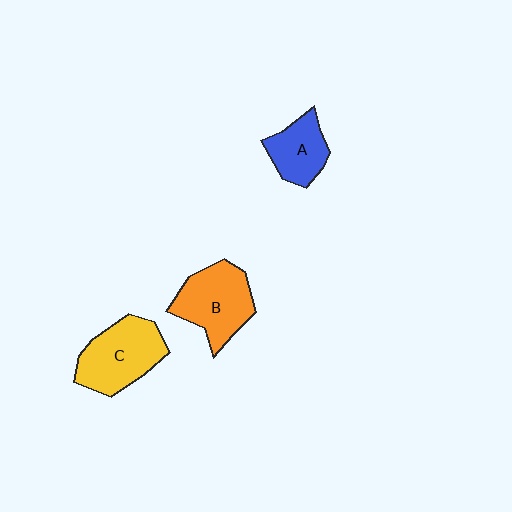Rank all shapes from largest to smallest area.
From largest to smallest: C (yellow), B (orange), A (blue).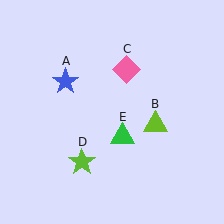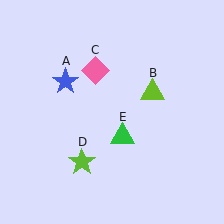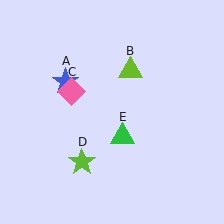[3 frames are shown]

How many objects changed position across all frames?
2 objects changed position: lime triangle (object B), pink diamond (object C).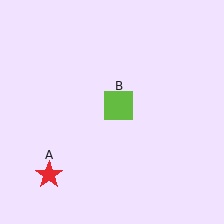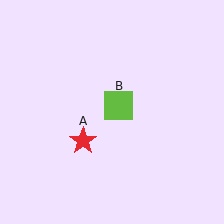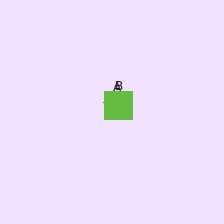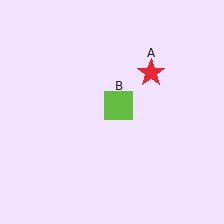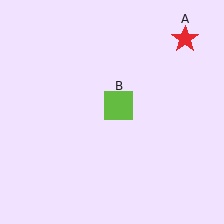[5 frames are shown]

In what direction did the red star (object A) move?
The red star (object A) moved up and to the right.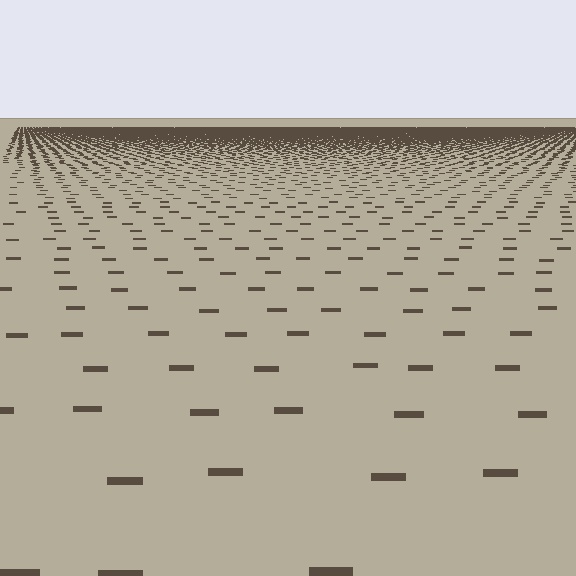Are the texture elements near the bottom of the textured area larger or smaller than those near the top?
Larger. Near the bottom, elements are closer to the viewer and appear at a bigger on-screen size.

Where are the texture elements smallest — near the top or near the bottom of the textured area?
Near the top.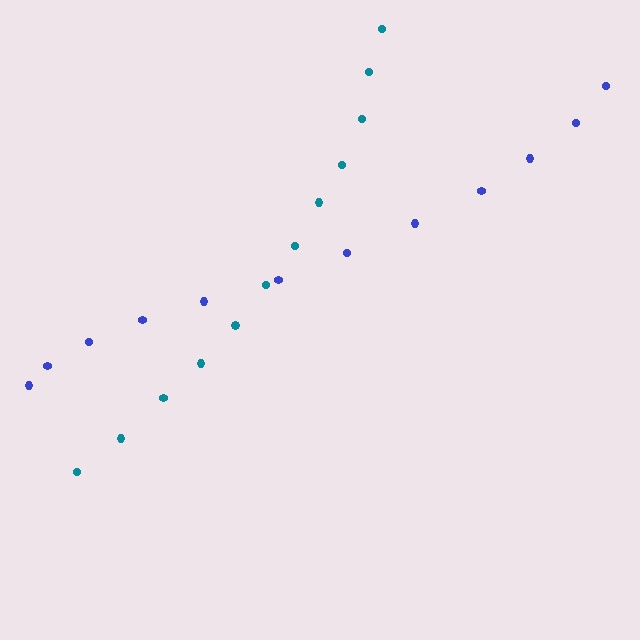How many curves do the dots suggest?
There are 2 distinct paths.